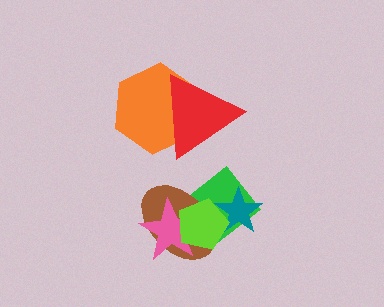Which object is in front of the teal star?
The lime pentagon is in front of the teal star.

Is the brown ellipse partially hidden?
Yes, it is partially covered by another shape.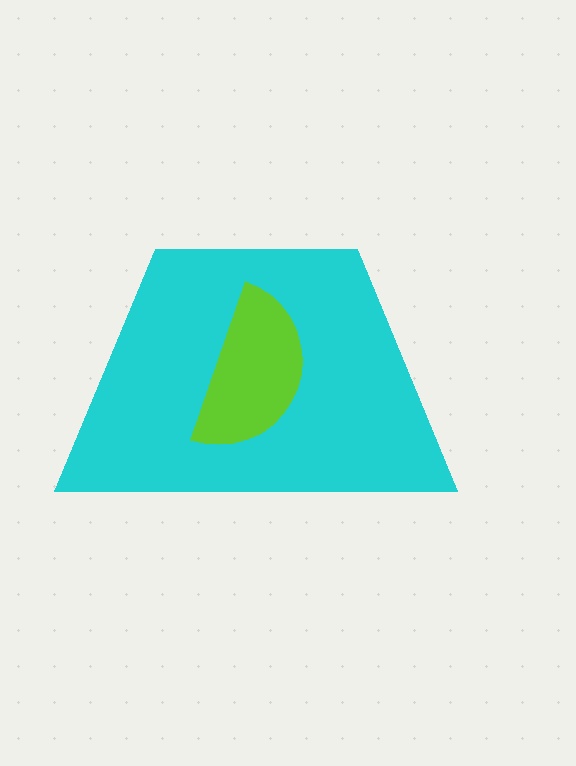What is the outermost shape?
The cyan trapezoid.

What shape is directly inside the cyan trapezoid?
The lime semicircle.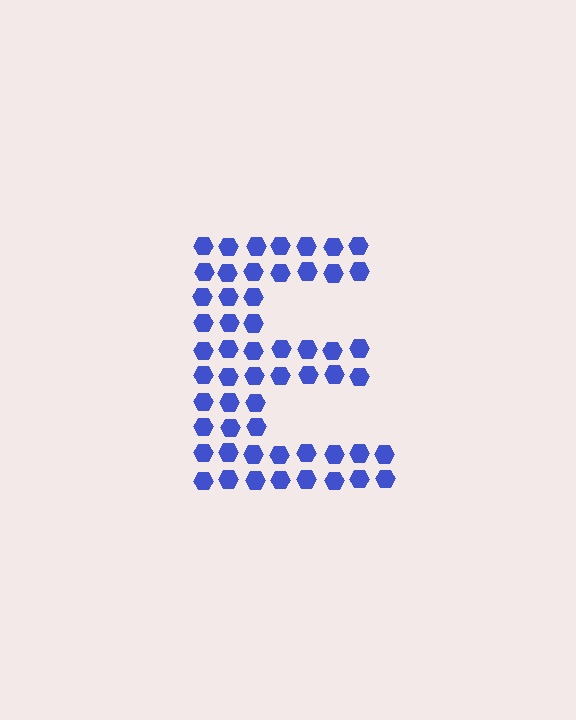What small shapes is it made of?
It is made of small hexagons.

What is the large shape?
The large shape is the letter E.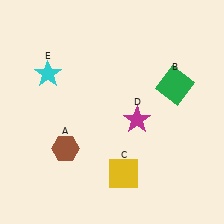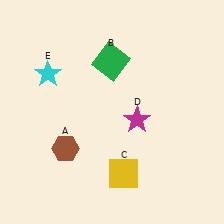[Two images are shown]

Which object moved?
The green square (B) moved left.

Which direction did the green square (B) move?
The green square (B) moved left.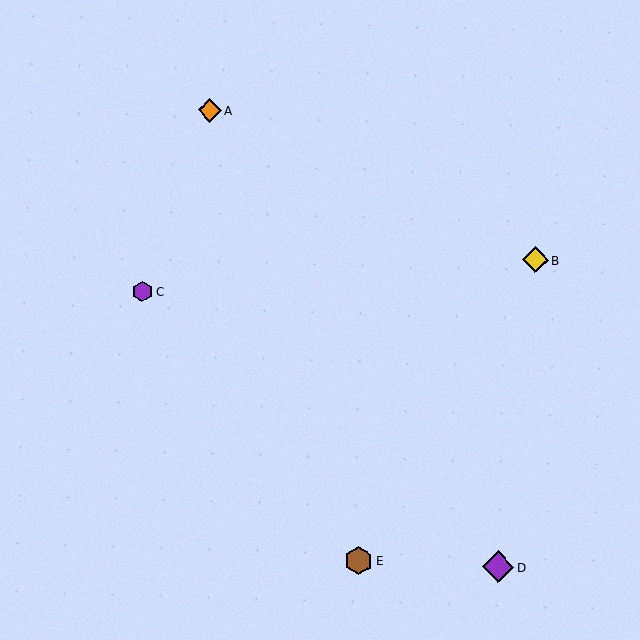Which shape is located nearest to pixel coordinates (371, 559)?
The brown hexagon (labeled E) at (359, 560) is nearest to that location.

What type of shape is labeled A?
Shape A is an orange diamond.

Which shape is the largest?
The purple diamond (labeled D) is the largest.